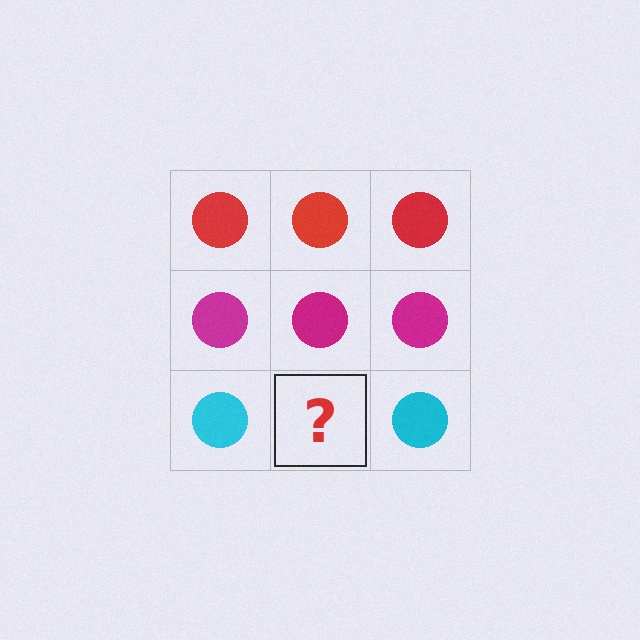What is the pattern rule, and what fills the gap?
The rule is that each row has a consistent color. The gap should be filled with a cyan circle.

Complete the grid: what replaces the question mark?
The question mark should be replaced with a cyan circle.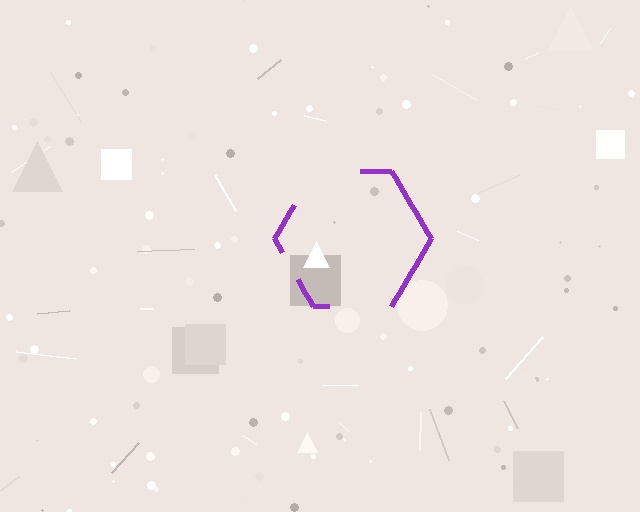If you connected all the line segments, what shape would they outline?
They would outline a hexagon.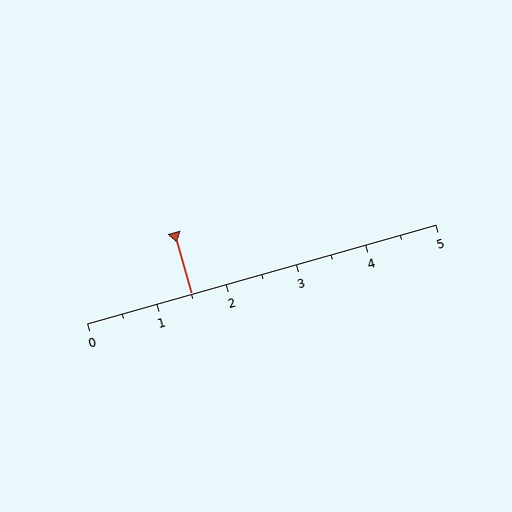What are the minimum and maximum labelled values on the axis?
The axis runs from 0 to 5.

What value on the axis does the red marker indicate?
The marker indicates approximately 1.5.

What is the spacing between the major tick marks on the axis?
The major ticks are spaced 1 apart.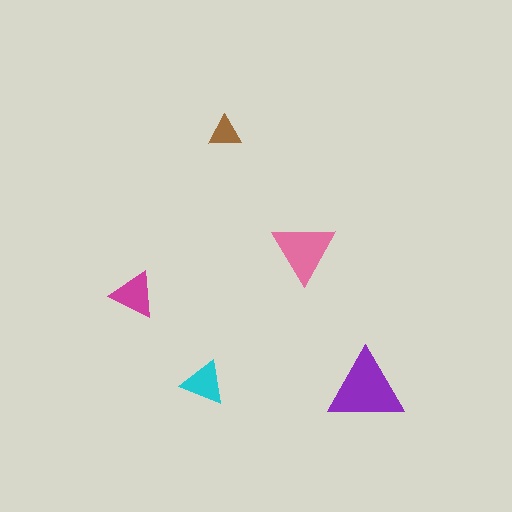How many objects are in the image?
There are 5 objects in the image.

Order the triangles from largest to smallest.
the purple one, the pink one, the magenta one, the cyan one, the brown one.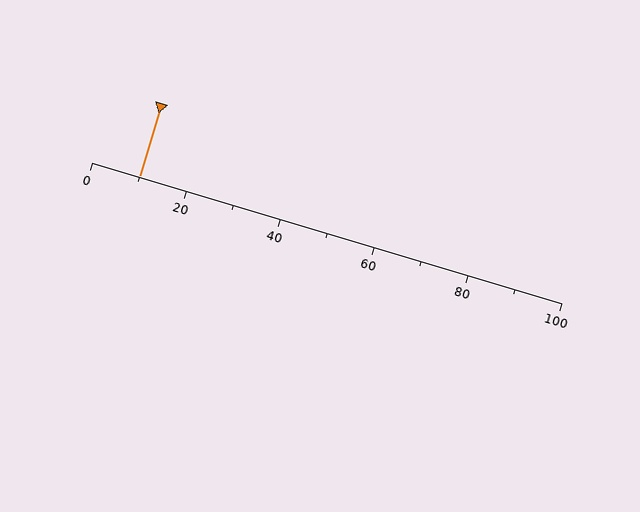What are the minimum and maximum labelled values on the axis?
The axis runs from 0 to 100.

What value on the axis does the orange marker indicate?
The marker indicates approximately 10.